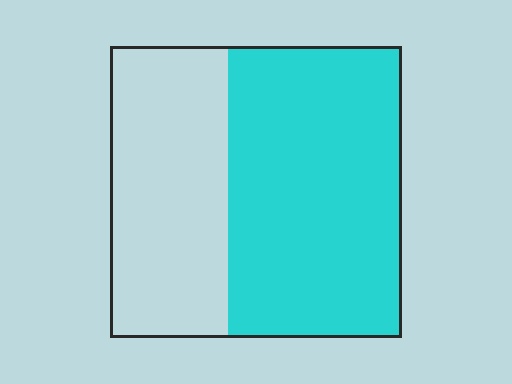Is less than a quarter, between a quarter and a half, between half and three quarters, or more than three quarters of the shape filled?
Between half and three quarters.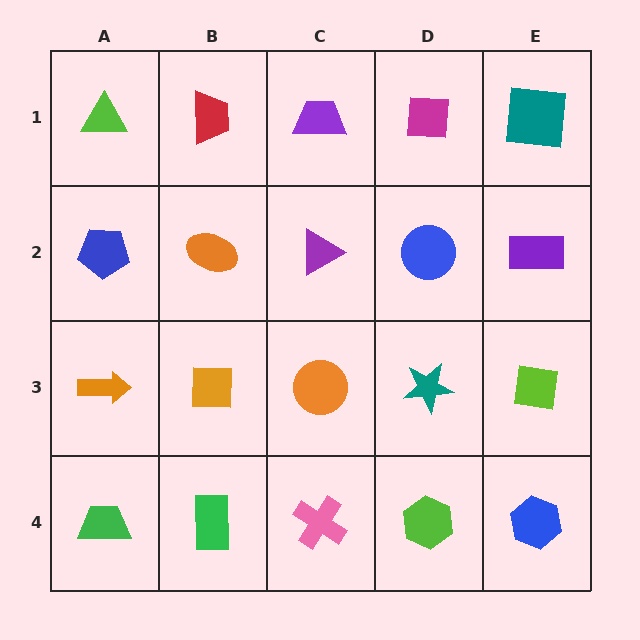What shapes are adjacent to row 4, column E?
A lime square (row 3, column E), a lime hexagon (row 4, column D).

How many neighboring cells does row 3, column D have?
4.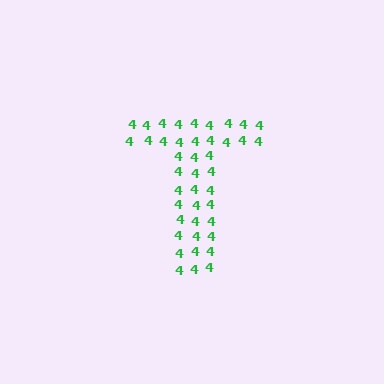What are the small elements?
The small elements are digit 4's.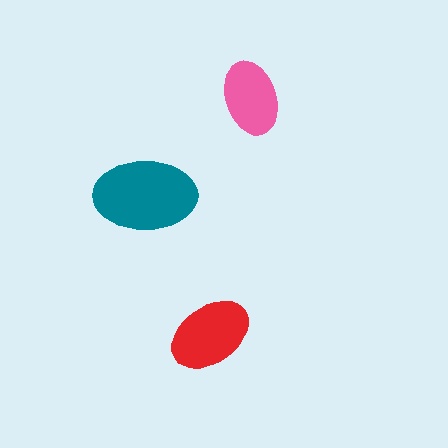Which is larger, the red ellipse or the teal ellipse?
The teal one.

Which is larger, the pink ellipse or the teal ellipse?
The teal one.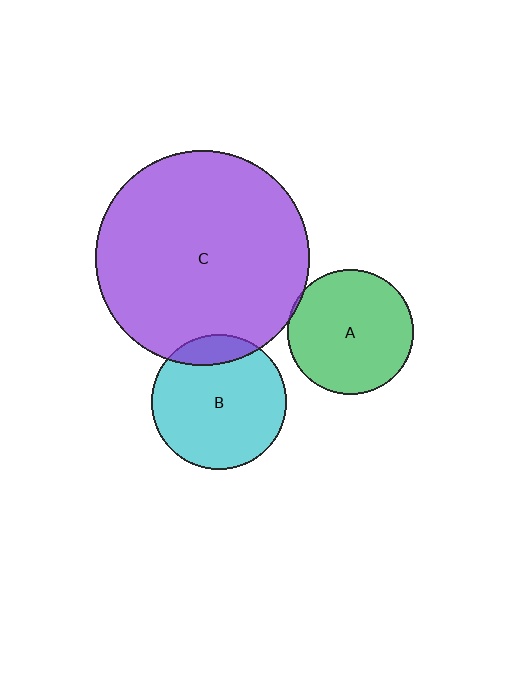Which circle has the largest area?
Circle C (purple).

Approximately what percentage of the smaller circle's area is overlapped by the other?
Approximately 15%.